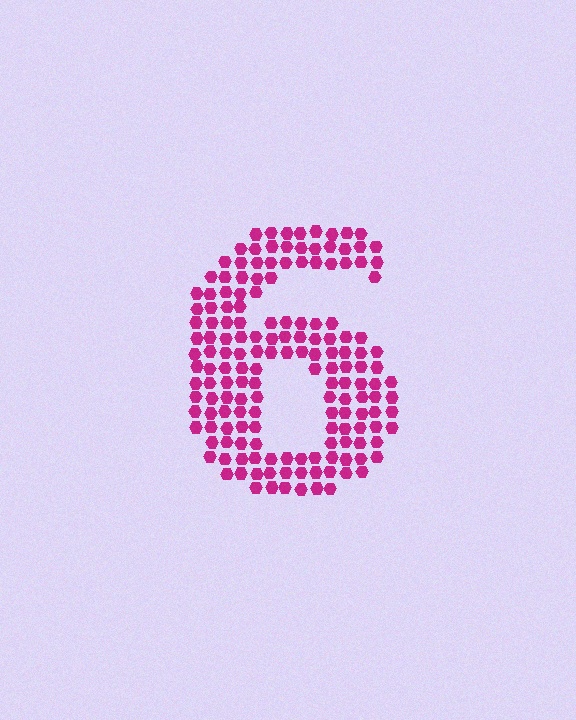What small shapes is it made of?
It is made of small hexagons.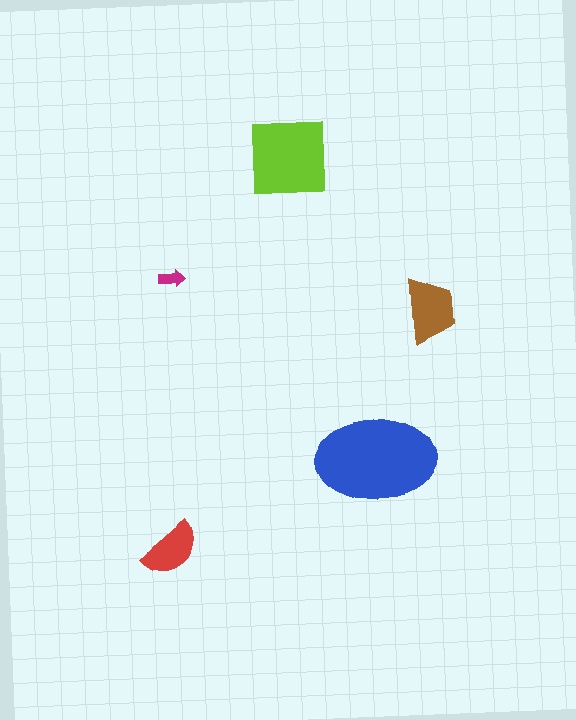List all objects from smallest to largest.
The magenta arrow, the red semicircle, the brown trapezoid, the lime square, the blue ellipse.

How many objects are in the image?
There are 5 objects in the image.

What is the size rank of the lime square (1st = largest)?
2nd.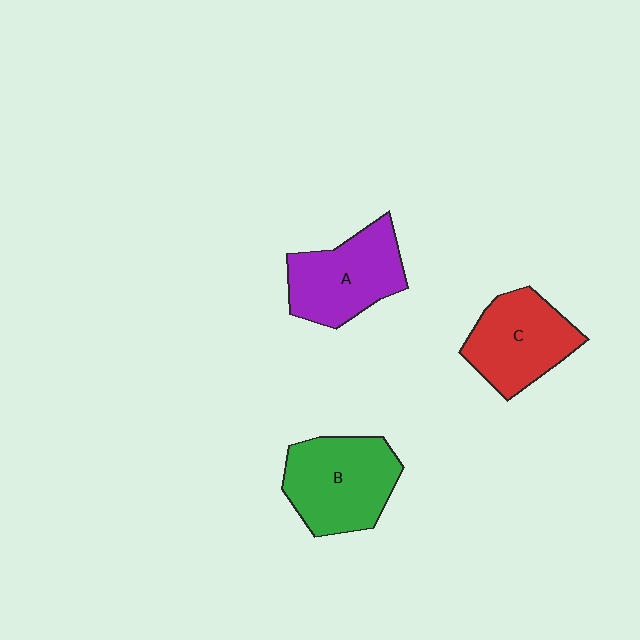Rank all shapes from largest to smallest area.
From largest to smallest: B (green), A (purple), C (red).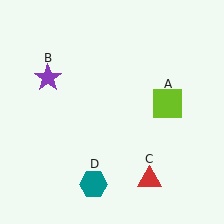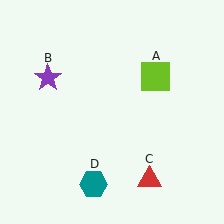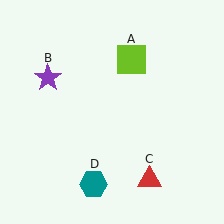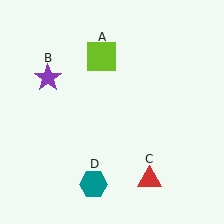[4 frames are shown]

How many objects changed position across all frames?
1 object changed position: lime square (object A).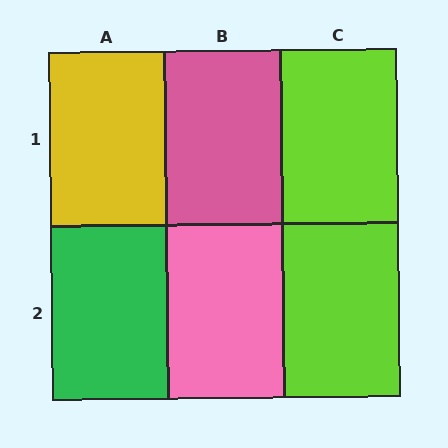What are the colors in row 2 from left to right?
Green, pink, lime.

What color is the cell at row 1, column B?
Pink.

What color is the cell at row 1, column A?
Yellow.